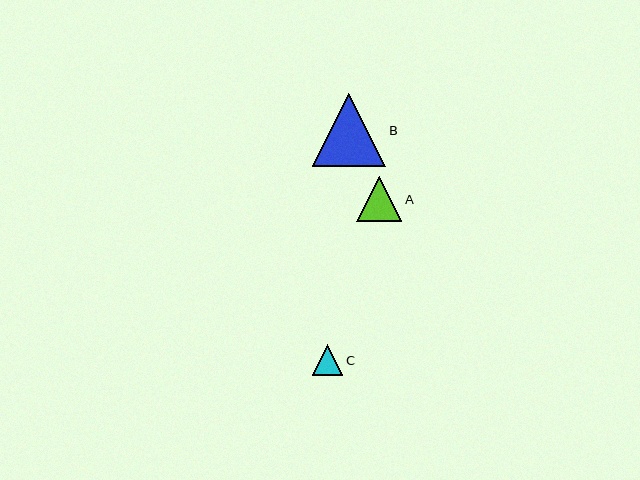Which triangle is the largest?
Triangle B is the largest with a size of approximately 73 pixels.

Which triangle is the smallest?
Triangle C is the smallest with a size of approximately 31 pixels.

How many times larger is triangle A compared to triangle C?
Triangle A is approximately 1.5 times the size of triangle C.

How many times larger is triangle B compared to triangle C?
Triangle B is approximately 2.4 times the size of triangle C.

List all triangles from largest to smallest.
From largest to smallest: B, A, C.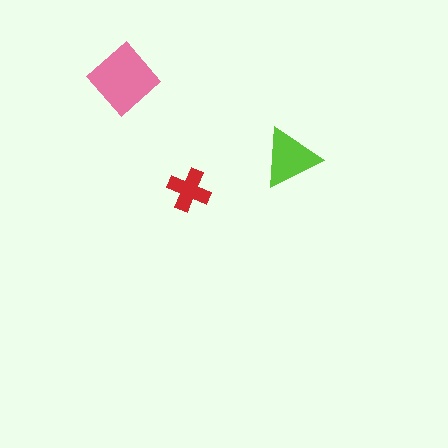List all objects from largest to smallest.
The pink diamond, the lime triangle, the red cross.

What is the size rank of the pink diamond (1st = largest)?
1st.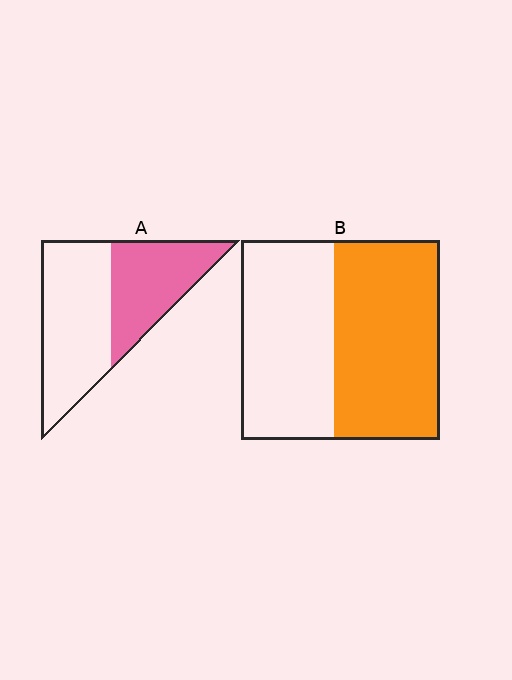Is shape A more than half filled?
No.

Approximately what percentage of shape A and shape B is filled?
A is approximately 40% and B is approximately 55%.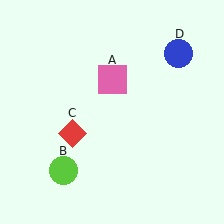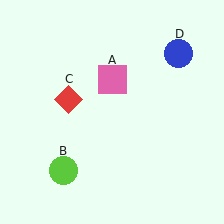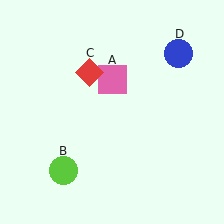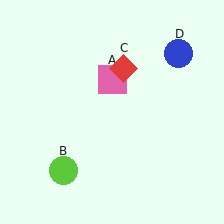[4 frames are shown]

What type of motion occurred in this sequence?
The red diamond (object C) rotated clockwise around the center of the scene.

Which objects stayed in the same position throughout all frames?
Pink square (object A) and lime circle (object B) and blue circle (object D) remained stationary.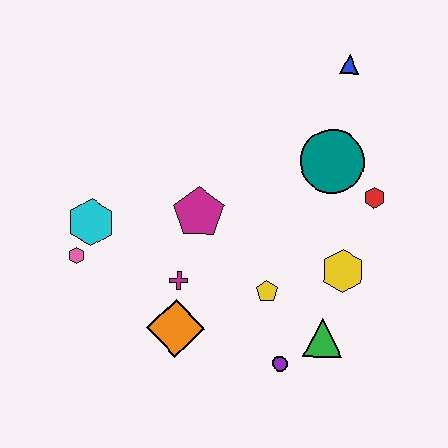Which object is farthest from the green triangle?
The blue triangle is farthest from the green triangle.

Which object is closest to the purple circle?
The green triangle is closest to the purple circle.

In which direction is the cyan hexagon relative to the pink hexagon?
The cyan hexagon is above the pink hexagon.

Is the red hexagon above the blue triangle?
No